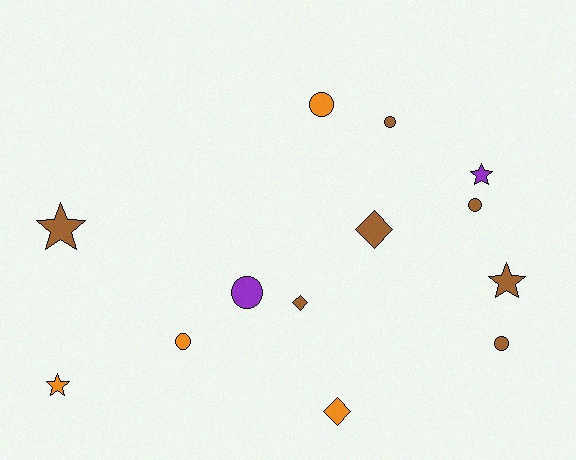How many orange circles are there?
There are 2 orange circles.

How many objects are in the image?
There are 13 objects.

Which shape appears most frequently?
Circle, with 6 objects.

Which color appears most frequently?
Brown, with 7 objects.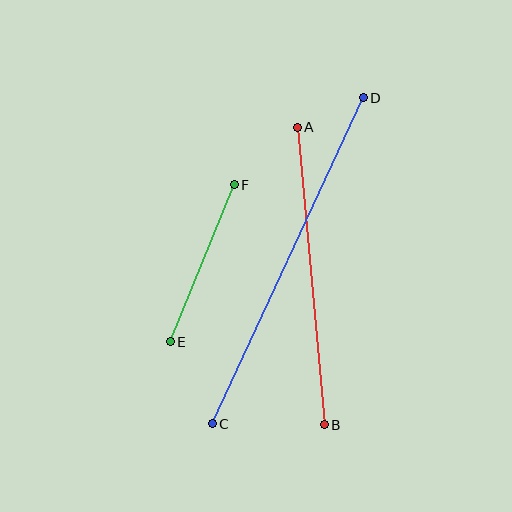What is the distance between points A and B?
The distance is approximately 299 pixels.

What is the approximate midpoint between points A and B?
The midpoint is at approximately (311, 276) pixels.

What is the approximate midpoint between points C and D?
The midpoint is at approximately (288, 261) pixels.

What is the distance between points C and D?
The distance is approximately 359 pixels.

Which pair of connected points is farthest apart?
Points C and D are farthest apart.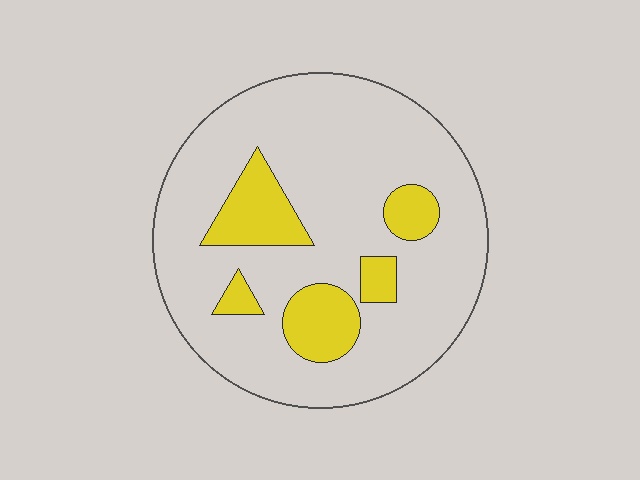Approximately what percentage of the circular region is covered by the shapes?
Approximately 20%.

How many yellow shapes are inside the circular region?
5.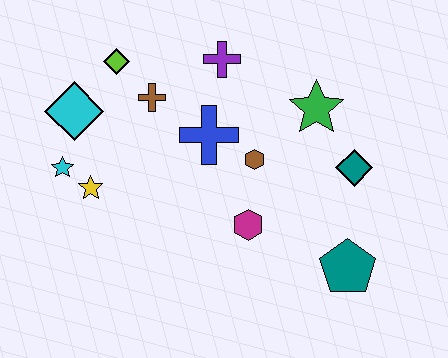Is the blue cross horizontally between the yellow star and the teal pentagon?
Yes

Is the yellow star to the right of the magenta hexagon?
No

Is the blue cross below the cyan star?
No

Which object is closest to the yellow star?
The cyan star is closest to the yellow star.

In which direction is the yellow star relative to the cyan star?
The yellow star is to the right of the cyan star.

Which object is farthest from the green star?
The cyan star is farthest from the green star.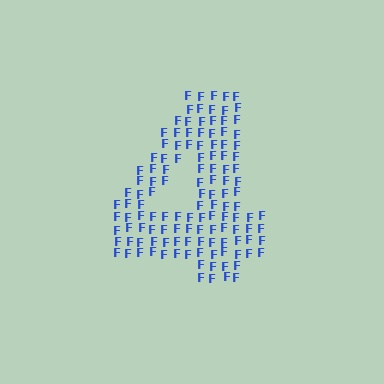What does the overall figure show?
The overall figure shows the digit 4.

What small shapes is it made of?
It is made of small letter F's.